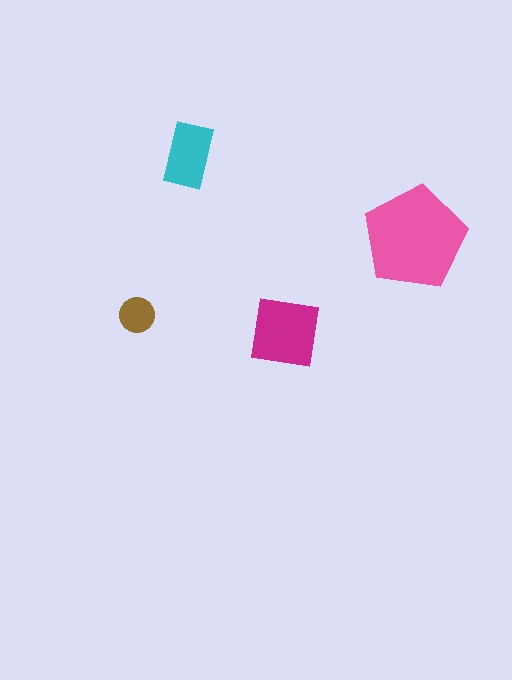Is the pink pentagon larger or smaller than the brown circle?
Larger.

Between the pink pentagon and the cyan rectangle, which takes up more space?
The pink pentagon.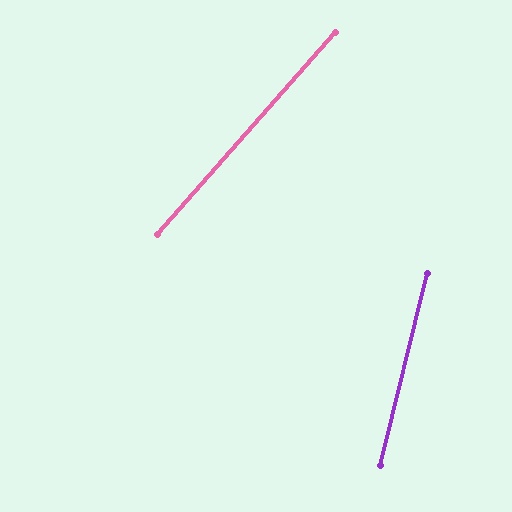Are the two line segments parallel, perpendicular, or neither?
Neither parallel nor perpendicular — they differ by about 27°.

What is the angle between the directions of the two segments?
Approximately 27 degrees.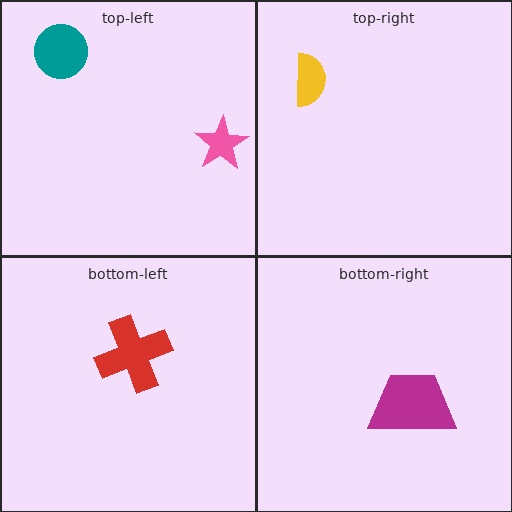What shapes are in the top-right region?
The yellow semicircle.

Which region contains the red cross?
The bottom-left region.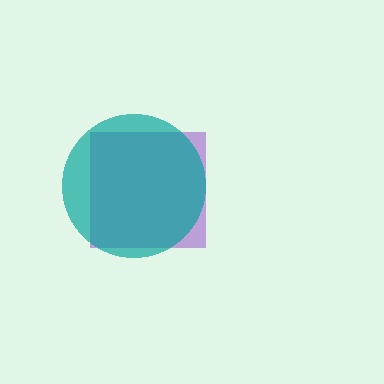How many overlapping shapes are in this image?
There are 2 overlapping shapes in the image.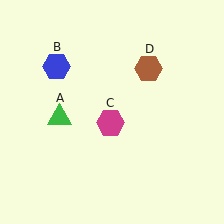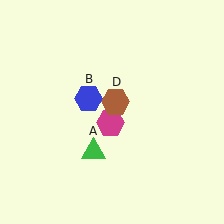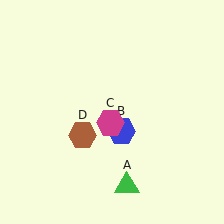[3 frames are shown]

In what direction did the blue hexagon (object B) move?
The blue hexagon (object B) moved down and to the right.